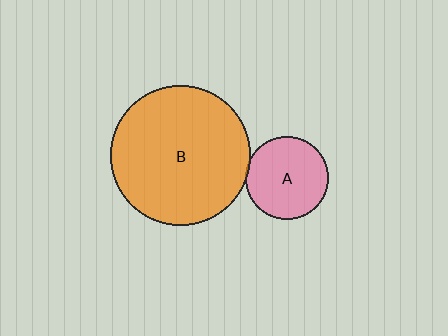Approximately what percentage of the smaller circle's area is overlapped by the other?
Approximately 5%.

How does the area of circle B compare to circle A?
Approximately 2.8 times.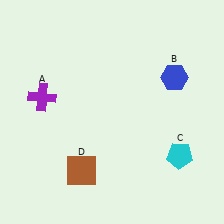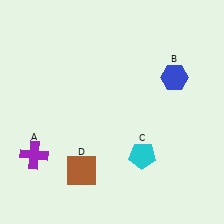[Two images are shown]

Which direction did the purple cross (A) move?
The purple cross (A) moved down.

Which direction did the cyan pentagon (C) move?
The cyan pentagon (C) moved left.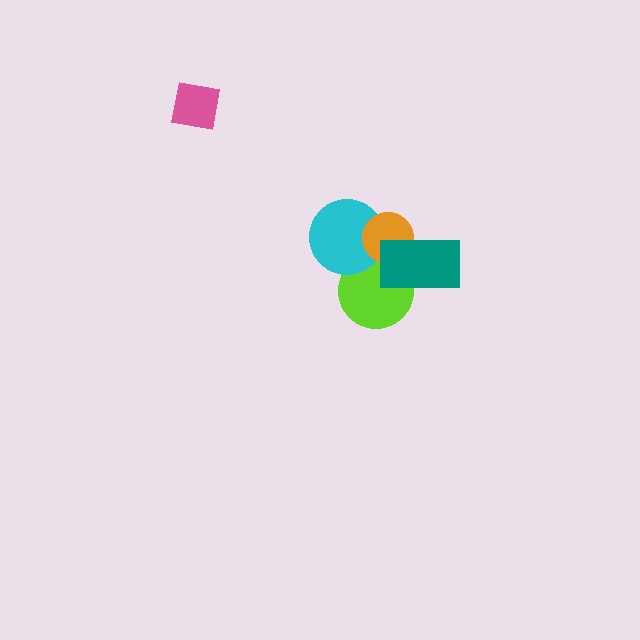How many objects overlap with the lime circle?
4 objects overlap with the lime circle.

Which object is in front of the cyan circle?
The orange circle is in front of the cyan circle.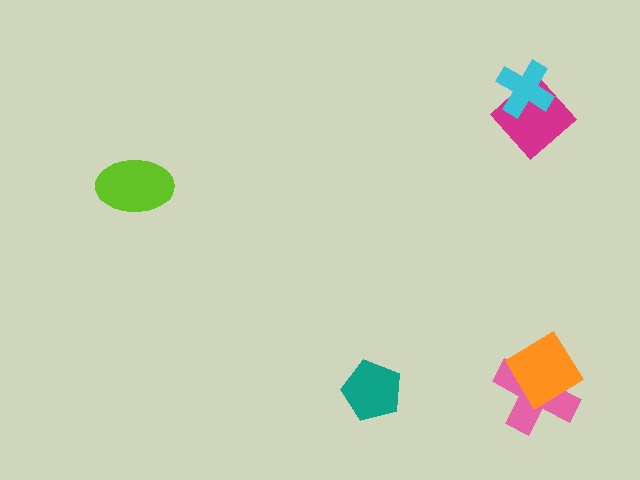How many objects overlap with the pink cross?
1 object overlaps with the pink cross.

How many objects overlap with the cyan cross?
1 object overlaps with the cyan cross.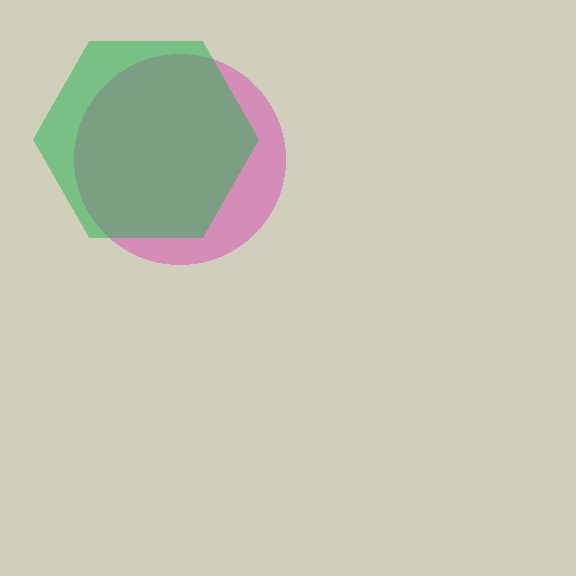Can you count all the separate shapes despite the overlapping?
Yes, there are 2 separate shapes.